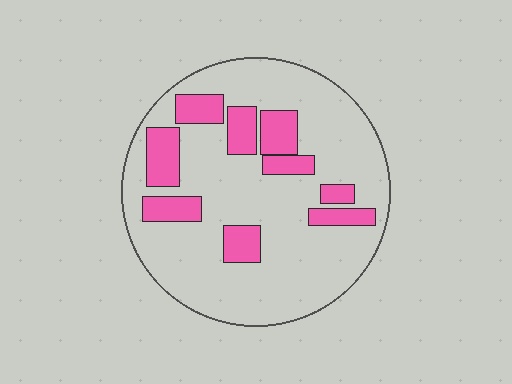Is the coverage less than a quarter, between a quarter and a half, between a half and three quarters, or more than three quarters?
Less than a quarter.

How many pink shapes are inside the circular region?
9.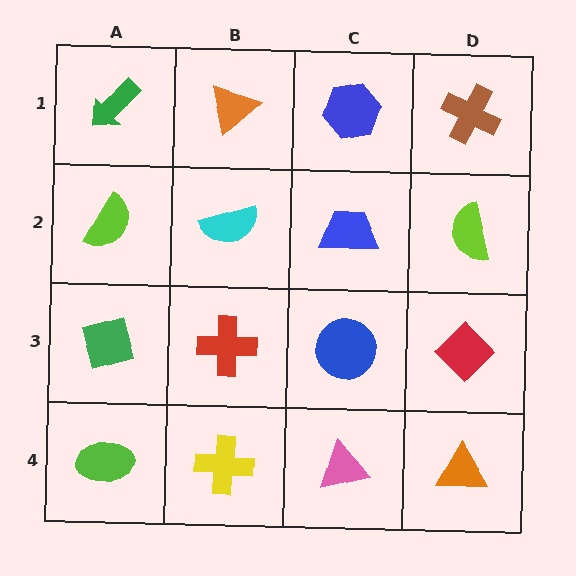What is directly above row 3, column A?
A lime semicircle.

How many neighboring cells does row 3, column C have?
4.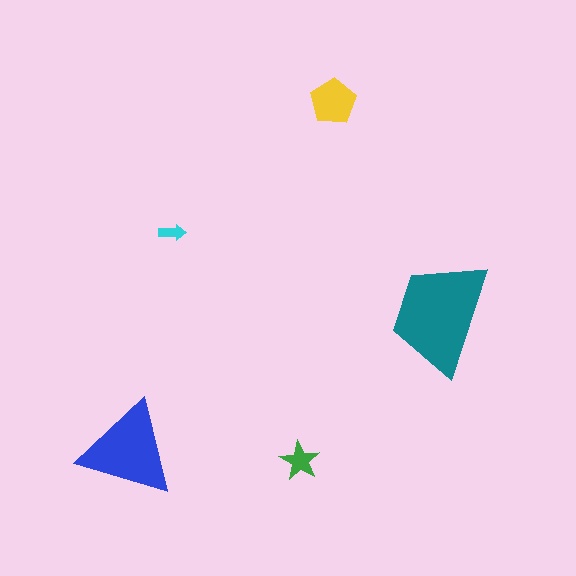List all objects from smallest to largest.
The cyan arrow, the green star, the yellow pentagon, the blue triangle, the teal trapezoid.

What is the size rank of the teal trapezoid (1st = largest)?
1st.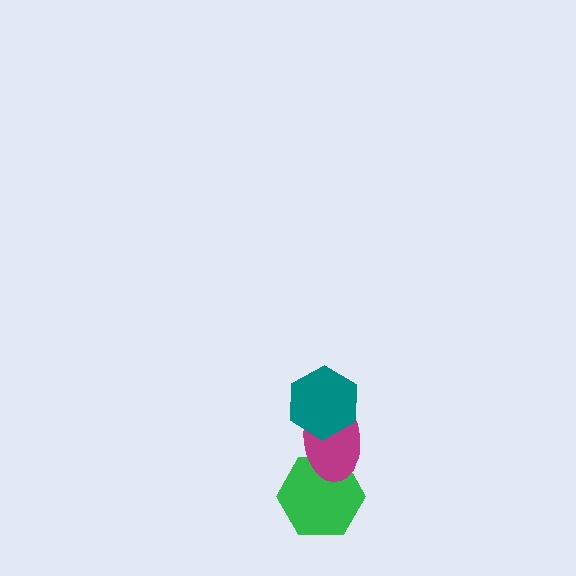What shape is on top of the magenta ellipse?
The teal hexagon is on top of the magenta ellipse.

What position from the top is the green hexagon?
The green hexagon is 3rd from the top.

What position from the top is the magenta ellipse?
The magenta ellipse is 2nd from the top.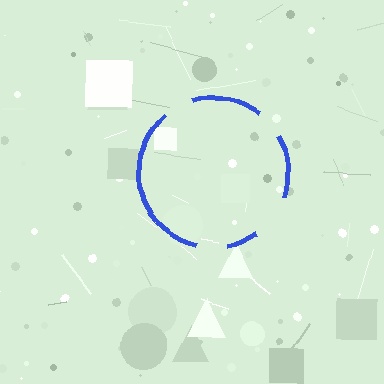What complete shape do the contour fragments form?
The contour fragments form a circle.